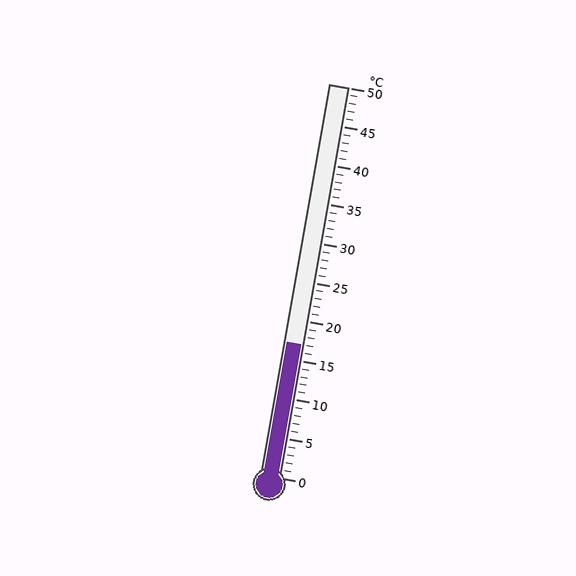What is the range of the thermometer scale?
The thermometer scale ranges from 0°C to 50°C.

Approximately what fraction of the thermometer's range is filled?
The thermometer is filled to approximately 35% of its range.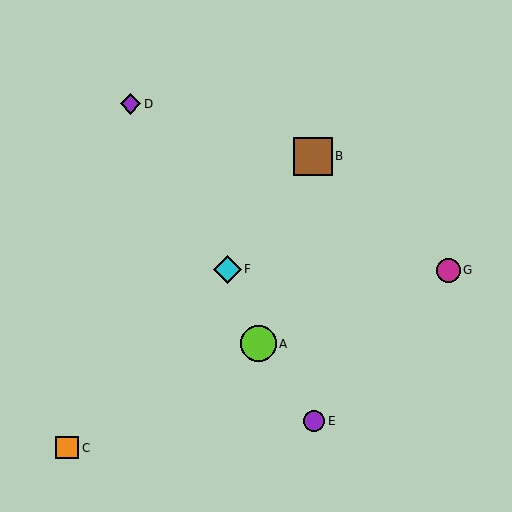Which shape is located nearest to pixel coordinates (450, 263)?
The magenta circle (labeled G) at (448, 270) is nearest to that location.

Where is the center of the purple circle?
The center of the purple circle is at (314, 421).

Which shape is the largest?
The brown square (labeled B) is the largest.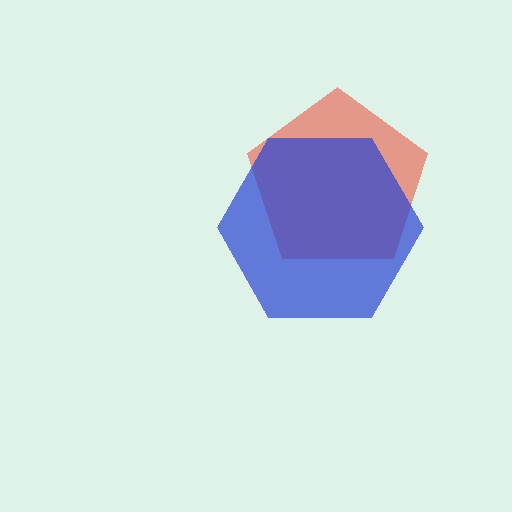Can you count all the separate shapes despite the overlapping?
Yes, there are 2 separate shapes.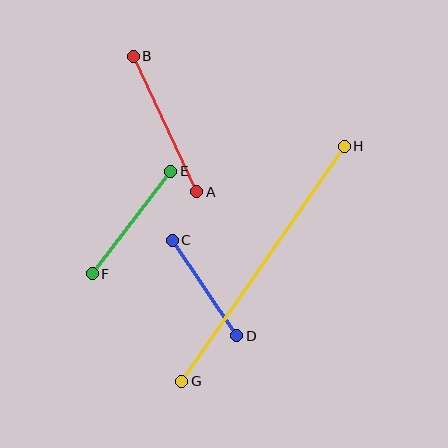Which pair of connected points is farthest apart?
Points G and H are farthest apart.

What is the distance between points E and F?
The distance is approximately 129 pixels.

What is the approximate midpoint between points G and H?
The midpoint is at approximately (263, 264) pixels.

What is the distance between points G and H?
The distance is approximately 286 pixels.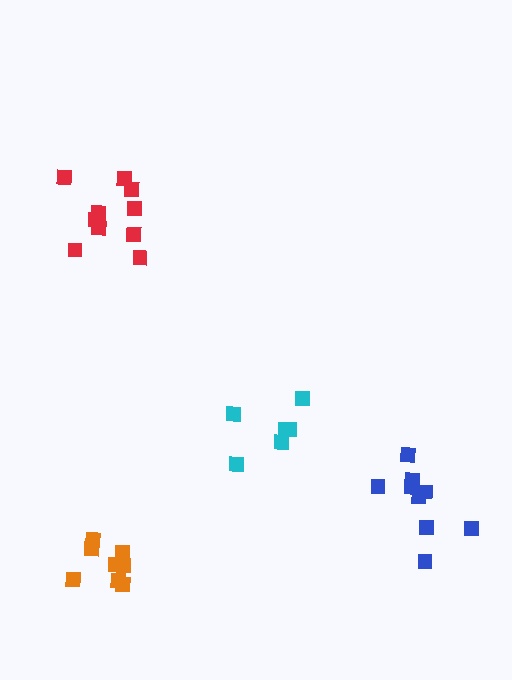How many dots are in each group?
Group 1: 6 dots, Group 2: 8 dots, Group 3: 9 dots, Group 4: 10 dots (33 total).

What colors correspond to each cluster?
The clusters are colored: cyan, orange, blue, red.